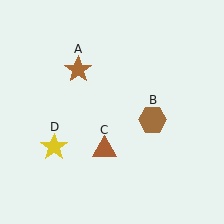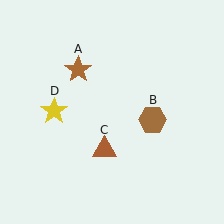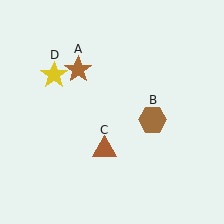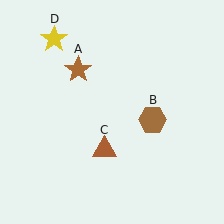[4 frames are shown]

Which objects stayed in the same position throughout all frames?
Brown star (object A) and brown hexagon (object B) and brown triangle (object C) remained stationary.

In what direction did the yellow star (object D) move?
The yellow star (object D) moved up.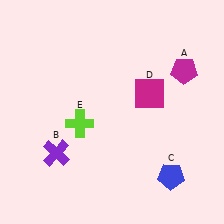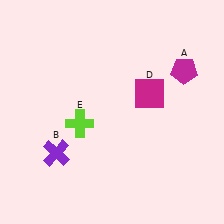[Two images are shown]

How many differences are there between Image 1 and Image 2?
There is 1 difference between the two images.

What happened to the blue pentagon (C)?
The blue pentagon (C) was removed in Image 2. It was in the bottom-right area of Image 1.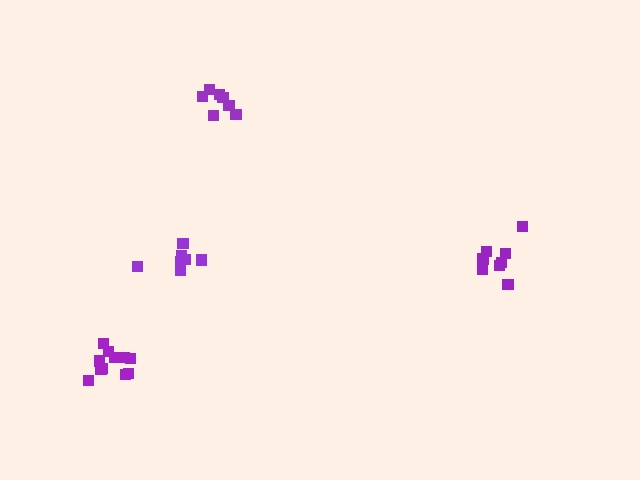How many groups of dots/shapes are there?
There are 4 groups.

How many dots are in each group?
Group 1: 7 dots, Group 2: 7 dots, Group 3: 8 dots, Group 4: 11 dots (33 total).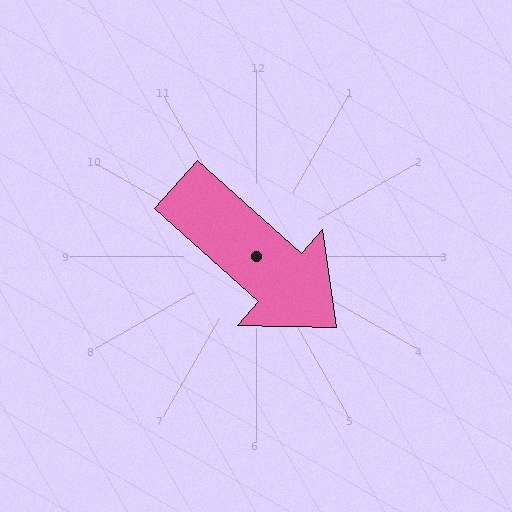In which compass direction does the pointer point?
Southeast.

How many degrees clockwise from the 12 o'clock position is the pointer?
Approximately 132 degrees.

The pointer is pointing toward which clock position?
Roughly 4 o'clock.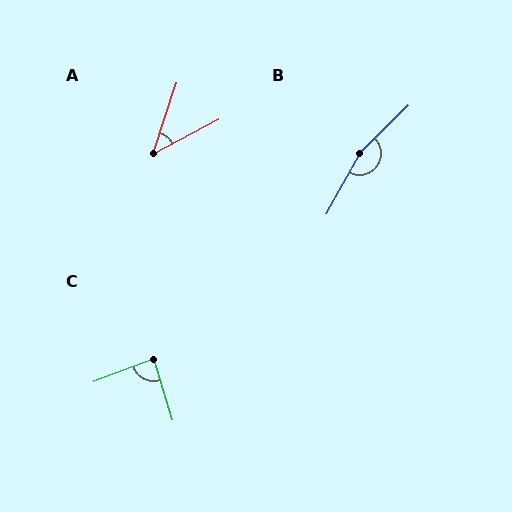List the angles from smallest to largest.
A (44°), C (87°), B (163°).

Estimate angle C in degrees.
Approximately 87 degrees.